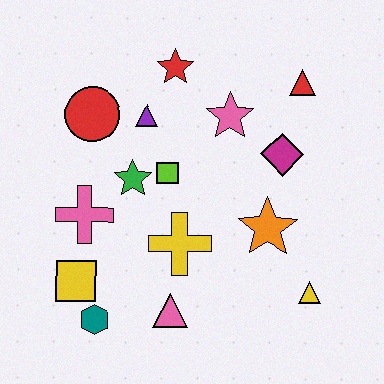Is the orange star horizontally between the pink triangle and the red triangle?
Yes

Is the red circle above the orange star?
Yes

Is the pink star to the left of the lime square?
No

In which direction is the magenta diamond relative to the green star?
The magenta diamond is to the right of the green star.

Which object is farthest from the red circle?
The yellow triangle is farthest from the red circle.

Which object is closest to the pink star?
The magenta diamond is closest to the pink star.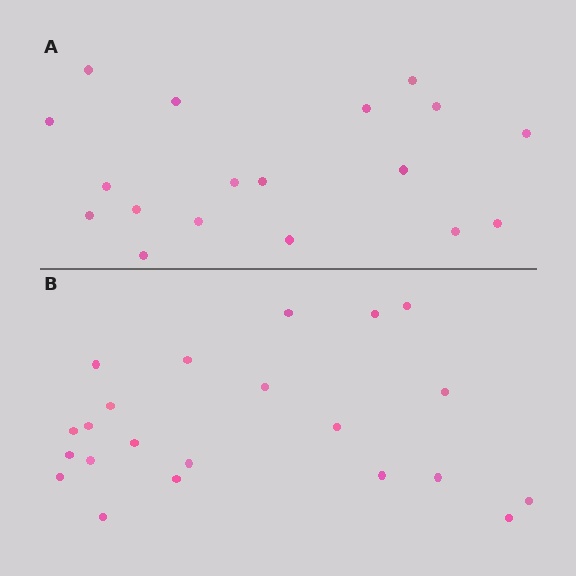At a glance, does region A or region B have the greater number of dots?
Region B (the bottom region) has more dots.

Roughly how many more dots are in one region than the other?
Region B has about 4 more dots than region A.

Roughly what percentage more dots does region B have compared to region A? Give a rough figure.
About 20% more.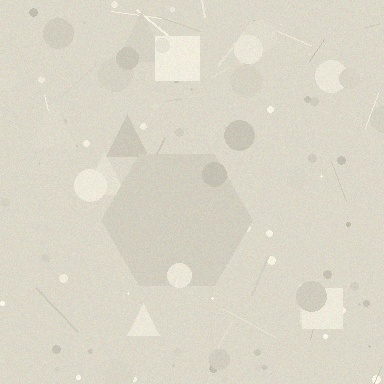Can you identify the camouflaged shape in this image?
The camouflaged shape is a hexagon.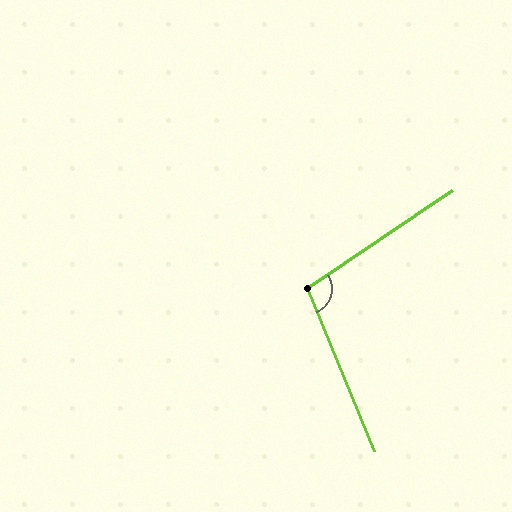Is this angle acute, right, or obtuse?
It is obtuse.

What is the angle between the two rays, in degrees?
Approximately 102 degrees.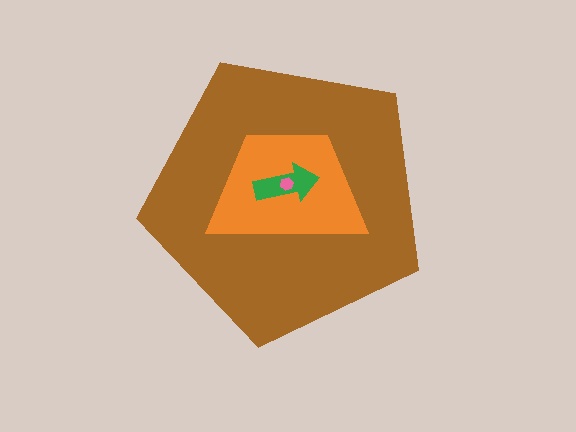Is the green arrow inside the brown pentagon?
Yes.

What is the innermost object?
The pink hexagon.